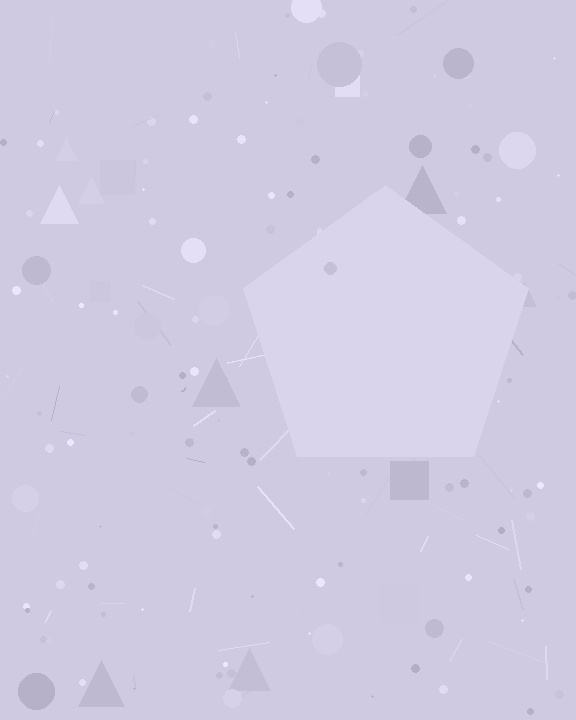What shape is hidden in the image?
A pentagon is hidden in the image.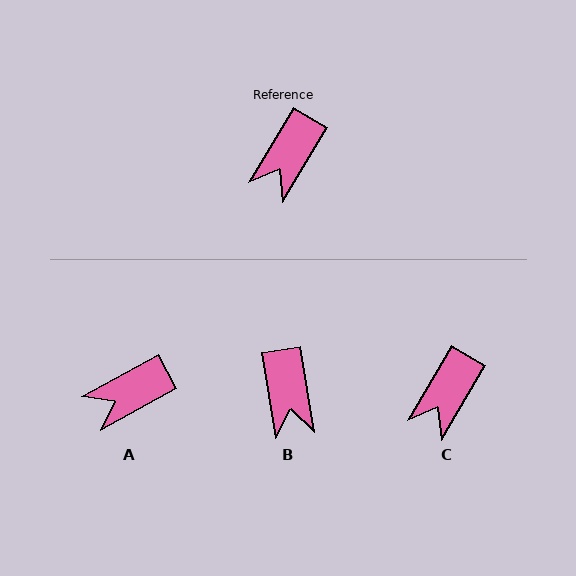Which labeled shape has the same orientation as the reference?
C.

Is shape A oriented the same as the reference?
No, it is off by about 31 degrees.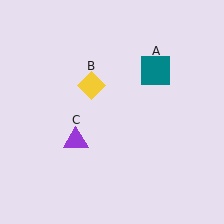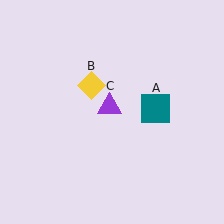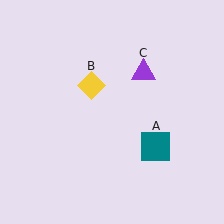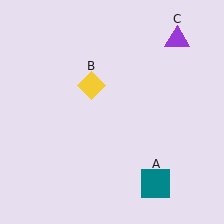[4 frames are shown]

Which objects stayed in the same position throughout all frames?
Yellow diamond (object B) remained stationary.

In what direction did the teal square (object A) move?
The teal square (object A) moved down.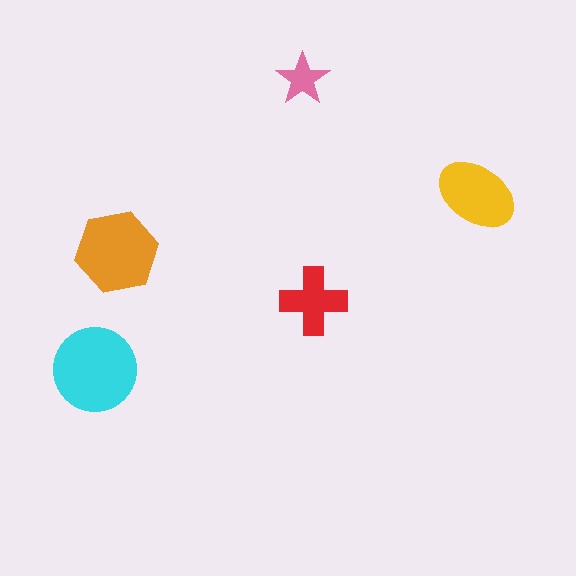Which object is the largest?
The cyan circle.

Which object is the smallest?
The pink star.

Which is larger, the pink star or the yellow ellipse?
The yellow ellipse.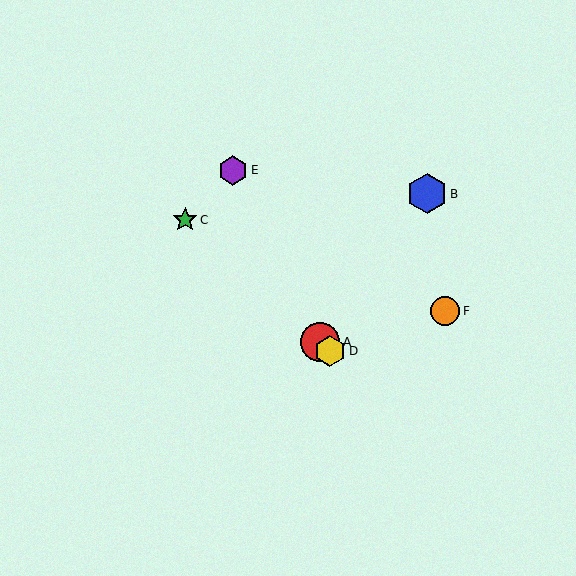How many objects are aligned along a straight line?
3 objects (A, C, D) are aligned along a straight line.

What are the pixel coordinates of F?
Object F is at (445, 311).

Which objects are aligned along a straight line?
Objects A, C, D are aligned along a straight line.